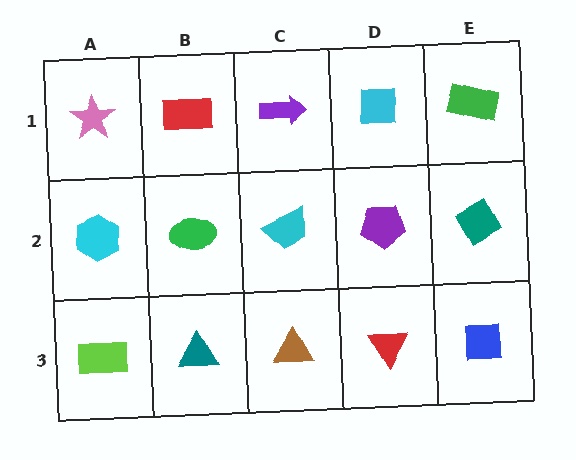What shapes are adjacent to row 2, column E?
A green rectangle (row 1, column E), a blue square (row 3, column E), a purple pentagon (row 2, column D).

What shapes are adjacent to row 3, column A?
A cyan hexagon (row 2, column A), a teal triangle (row 3, column B).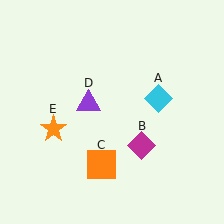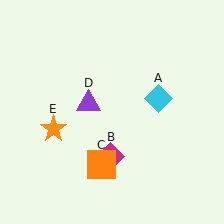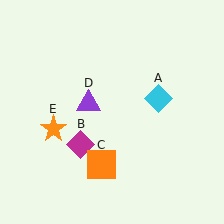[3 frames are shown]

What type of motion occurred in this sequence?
The magenta diamond (object B) rotated clockwise around the center of the scene.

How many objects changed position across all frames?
1 object changed position: magenta diamond (object B).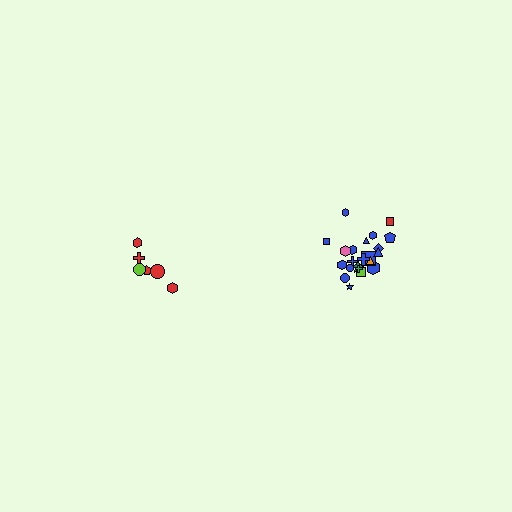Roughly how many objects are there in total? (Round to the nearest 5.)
Roughly 30 objects in total.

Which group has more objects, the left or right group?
The right group.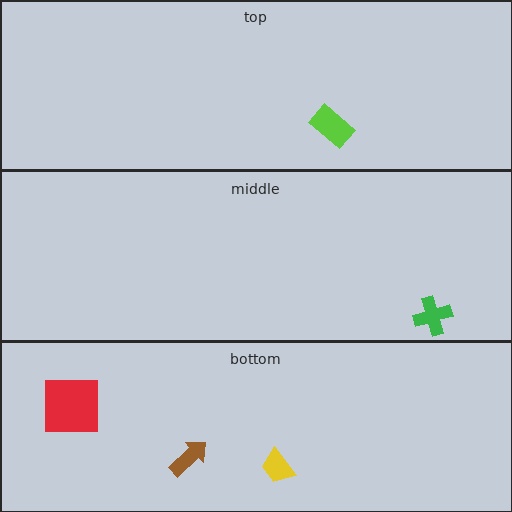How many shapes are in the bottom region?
3.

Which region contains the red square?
The bottom region.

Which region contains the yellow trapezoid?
The bottom region.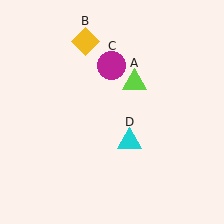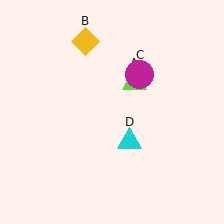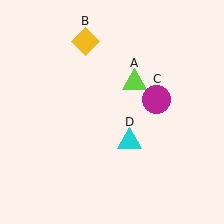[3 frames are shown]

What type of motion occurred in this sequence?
The magenta circle (object C) rotated clockwise around the center of the scene.